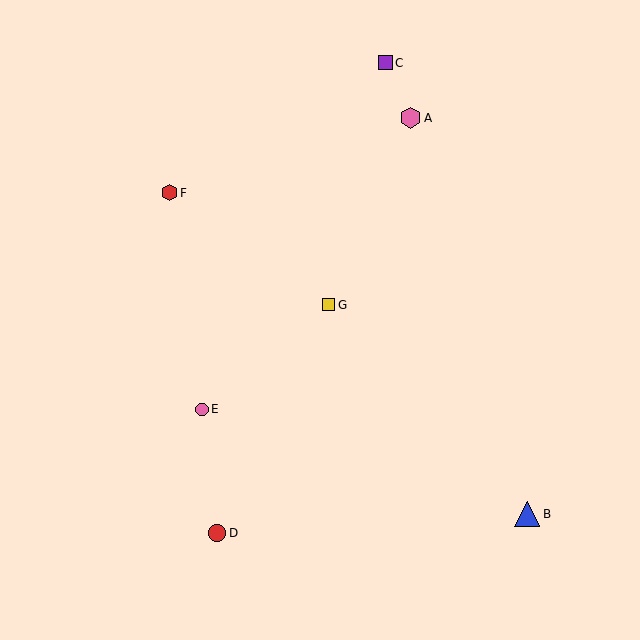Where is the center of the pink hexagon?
The center of the pink hexagon is at (410, 118).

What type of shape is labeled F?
Shape F is a red hexagon.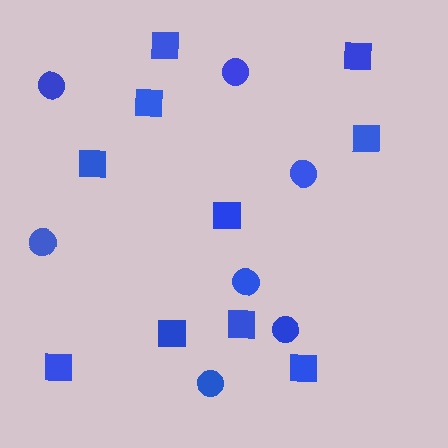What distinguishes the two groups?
There are 2 groups: one group of squares (10) and one group of circles (7).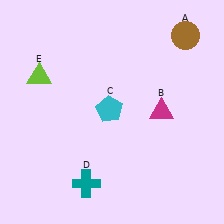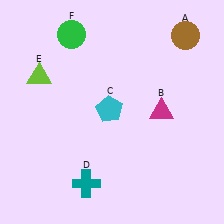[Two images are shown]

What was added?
A green circle (F) was added in Image 2.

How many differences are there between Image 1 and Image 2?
There is 1 difference between the two images.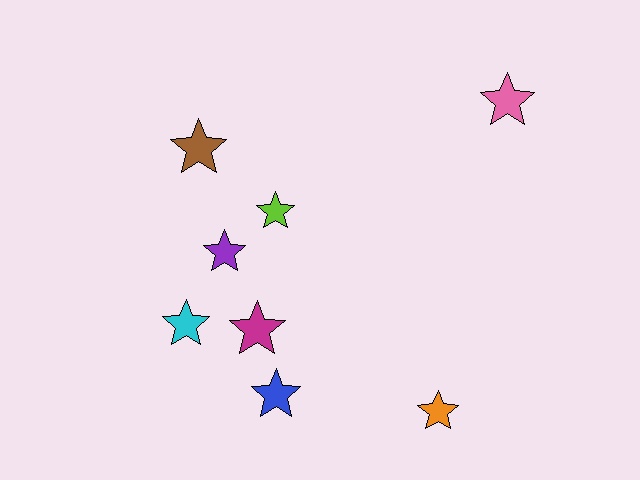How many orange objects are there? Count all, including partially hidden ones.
There is 1 orange object.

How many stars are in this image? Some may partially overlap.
There are 8 stars.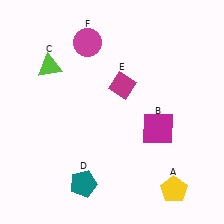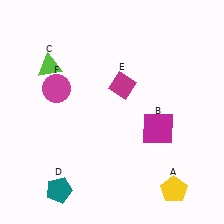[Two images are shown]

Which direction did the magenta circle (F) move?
The magenta circle (F) moved down.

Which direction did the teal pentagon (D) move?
The teal pentagon (D) moved left.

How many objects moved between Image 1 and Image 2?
2 objects moved between the two images.